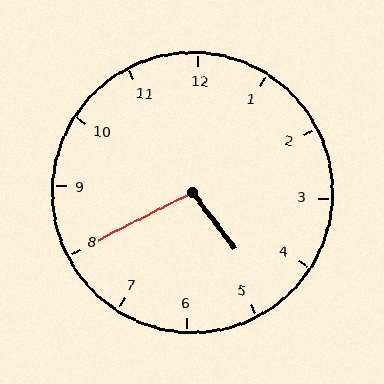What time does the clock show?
4:40.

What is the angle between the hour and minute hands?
Approximately 100 degrees.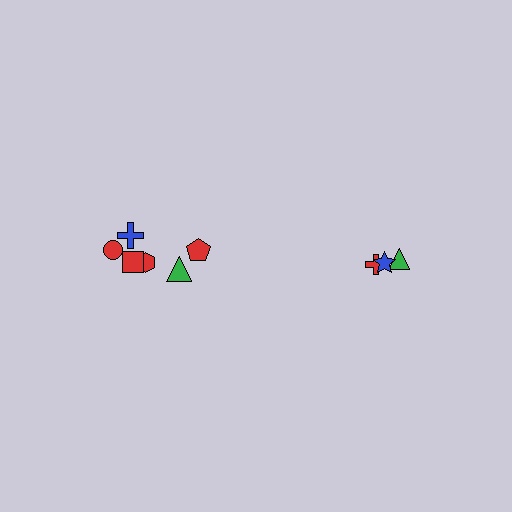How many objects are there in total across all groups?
There are 9 objects.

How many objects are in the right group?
There are 3 objects.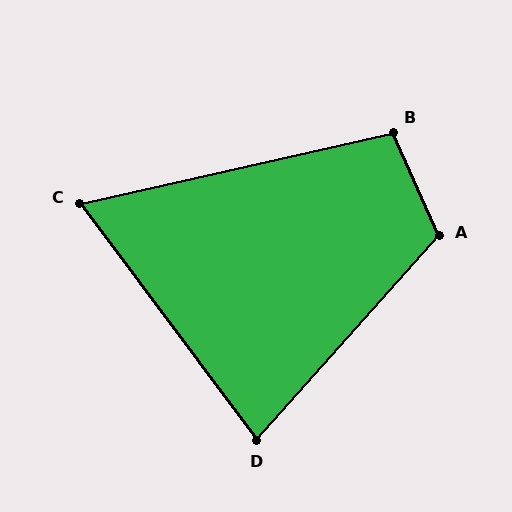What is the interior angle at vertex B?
Approximately 101 degrees (obtuse).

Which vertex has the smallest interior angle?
C, at approximately 66 degrees.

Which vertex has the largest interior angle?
A, at approximately 114 degrees.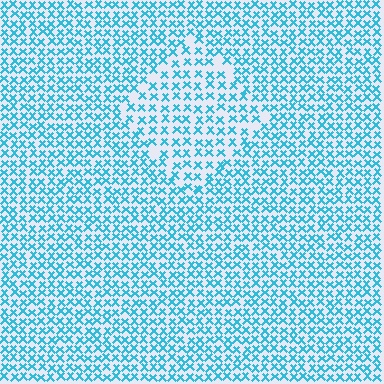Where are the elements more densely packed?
The elements are more densely packed outside the diamond boundary.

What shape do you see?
I see a diamond.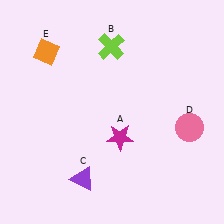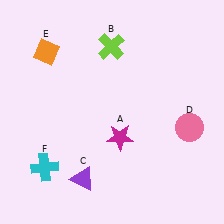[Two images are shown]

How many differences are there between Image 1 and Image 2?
There is 1 difference between the two images.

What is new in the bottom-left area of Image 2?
A cyan cross (F) was added in the bottom-left area of Image 2.